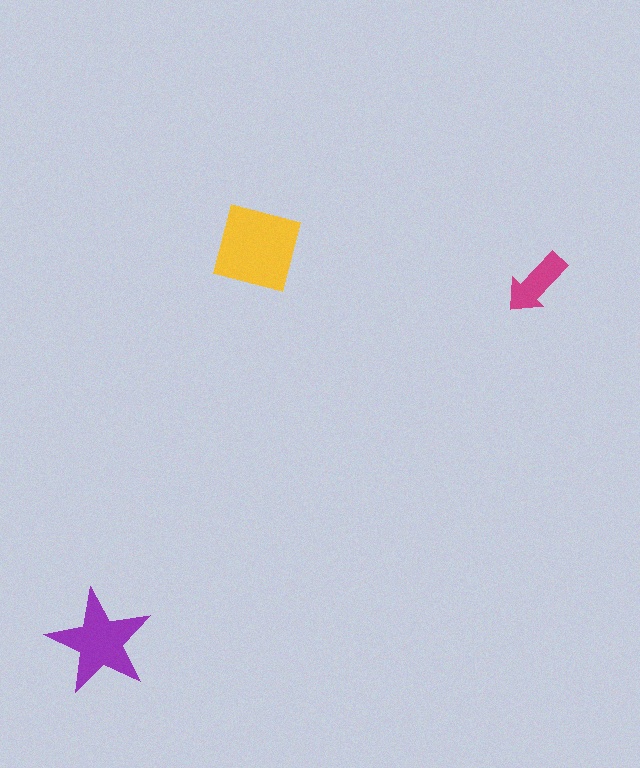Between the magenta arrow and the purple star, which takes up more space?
The purple star.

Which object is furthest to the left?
The purple star is leftmost.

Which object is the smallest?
The magenta arrow.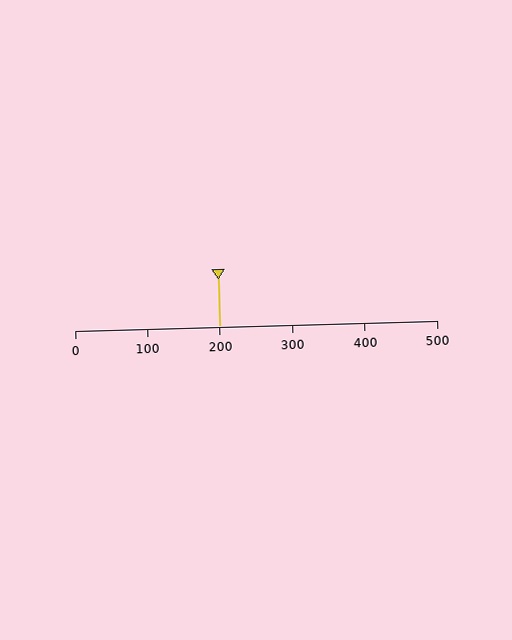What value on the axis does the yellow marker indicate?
The marker indicates approximately 200.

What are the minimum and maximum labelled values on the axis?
The axis runs from 0 to 500.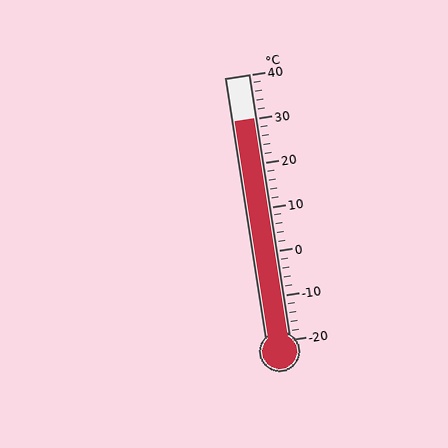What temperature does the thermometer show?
The thermometer shows approximately 30°C.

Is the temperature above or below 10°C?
The temperature is above 10°C.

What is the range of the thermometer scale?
The thermometer scale ranges from -20°C to 40°C.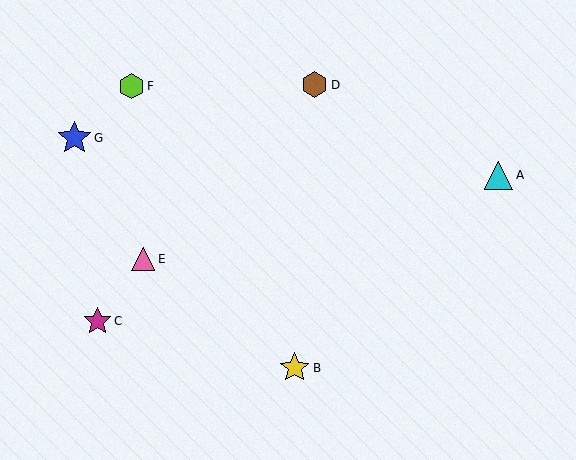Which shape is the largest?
The blue star (labeled G) is the largest.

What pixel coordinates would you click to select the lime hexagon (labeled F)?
Click at (132, 86) to select the lime hexagon F.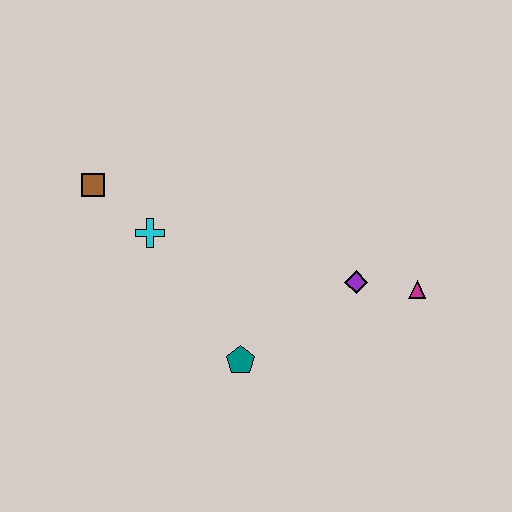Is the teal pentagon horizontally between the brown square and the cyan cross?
No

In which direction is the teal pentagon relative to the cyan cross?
The teal pentagon is below the cyan cross.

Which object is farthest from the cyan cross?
The magenta triangle is farthest from the cyan cross.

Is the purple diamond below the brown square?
Yes